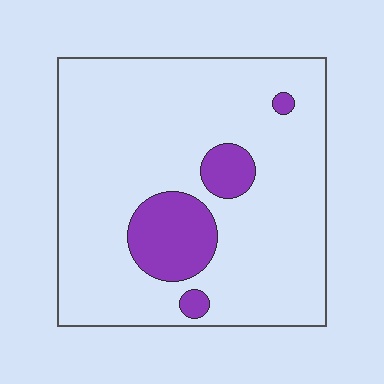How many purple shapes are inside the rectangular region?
4.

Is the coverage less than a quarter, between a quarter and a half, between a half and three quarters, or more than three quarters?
Less than a quarter.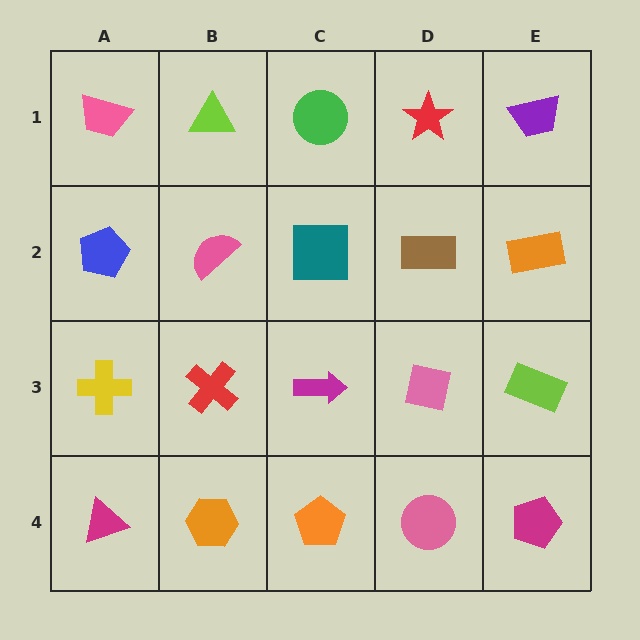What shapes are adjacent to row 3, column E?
An orange rectangle (row 2, column E), a magenta pentagon (row 4, column E), a pink square (row 3, column D).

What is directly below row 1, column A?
A blue pentagon.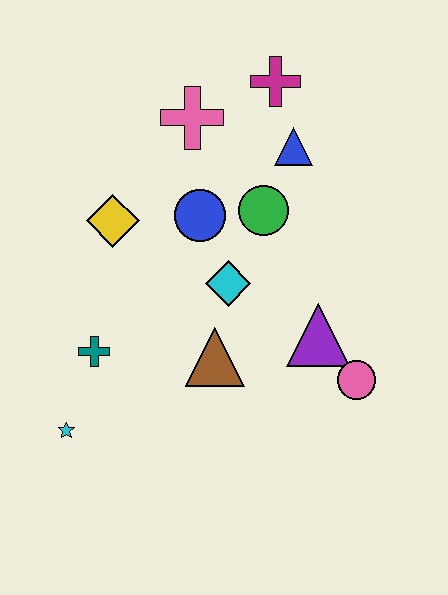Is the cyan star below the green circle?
Yes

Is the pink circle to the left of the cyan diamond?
No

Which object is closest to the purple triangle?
The pink circle is closest to the purple triangle.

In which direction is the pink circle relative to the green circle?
The pink circle is below the green circle.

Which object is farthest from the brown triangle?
The magenta cross is farthest from the brown triangle.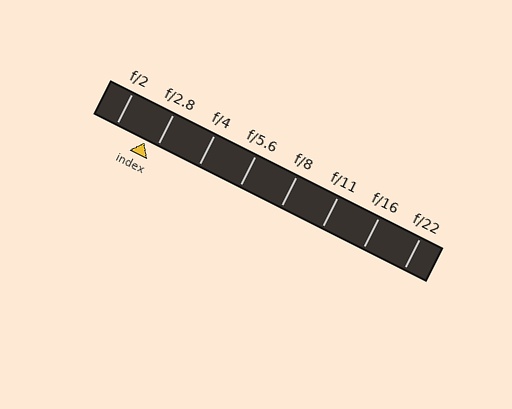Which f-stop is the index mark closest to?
The index mark is closest to f/2.8.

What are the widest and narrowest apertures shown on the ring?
The widest aperture shown is f/2 and the narrowest is f/22.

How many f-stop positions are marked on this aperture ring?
There are 8 f-stop positions marked.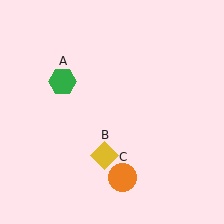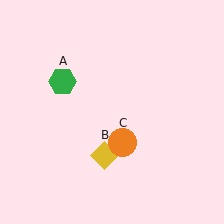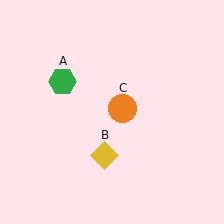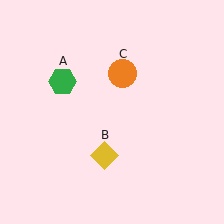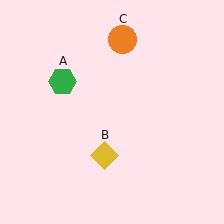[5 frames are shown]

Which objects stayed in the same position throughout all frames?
Green hexagon (object A) and yellow diamond (object B) remained stationary.